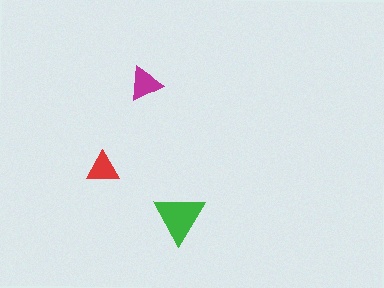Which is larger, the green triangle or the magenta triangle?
The green one.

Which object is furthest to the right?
The green triangle is rightmost.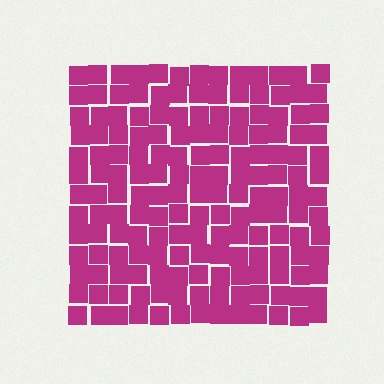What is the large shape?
The large shape is a square.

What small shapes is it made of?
It is made of small squares.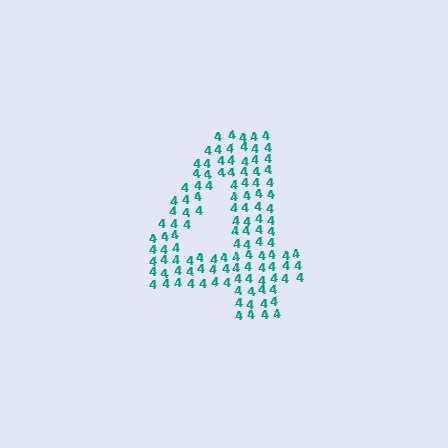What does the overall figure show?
The overall figure shows the digit 4.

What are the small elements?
The small elements are digit 4's.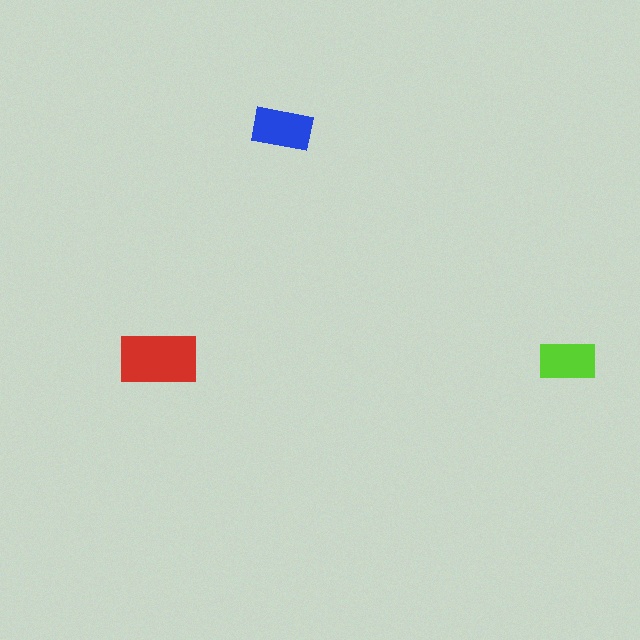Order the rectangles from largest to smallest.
the red one, the blue one, the lime one.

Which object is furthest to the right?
The lime rectangle is rightmost.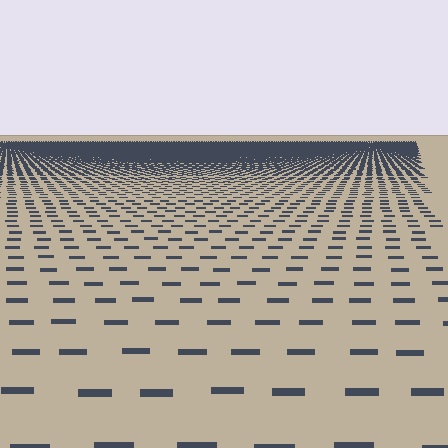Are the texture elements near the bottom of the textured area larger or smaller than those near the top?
Larger. Near the bottom, elements are closer to the viewer and appear at a bigger on-screen size.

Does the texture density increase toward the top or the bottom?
Density increases toward the top.